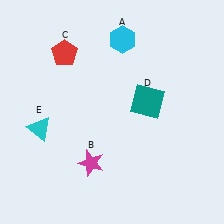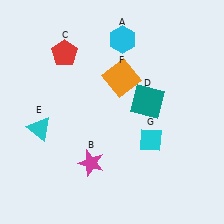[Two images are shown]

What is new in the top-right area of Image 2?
An orange square (F) was added in the top-right area of Image 2.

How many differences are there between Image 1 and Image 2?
There are 2 differences between the two images.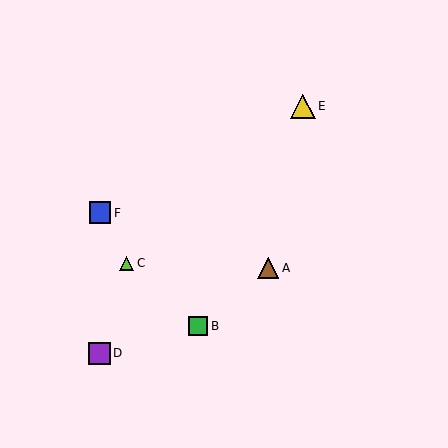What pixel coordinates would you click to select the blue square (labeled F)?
Click at (100, 213) to select the blue square F.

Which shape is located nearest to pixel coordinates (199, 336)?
The green square (labeled B) at (198, 326) is nearest to that location.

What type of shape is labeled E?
Shape E is a yellow triangle.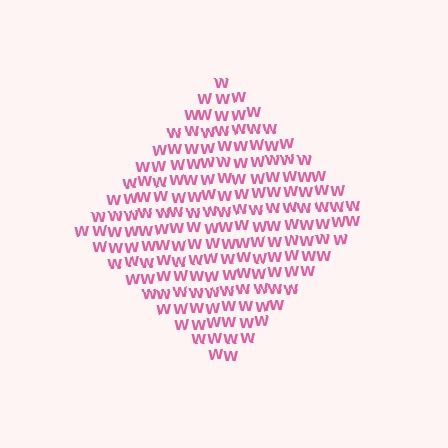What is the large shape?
The large shape is a diamond.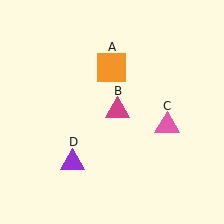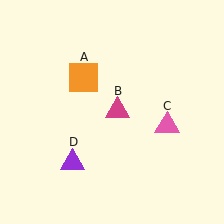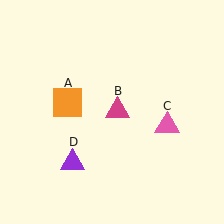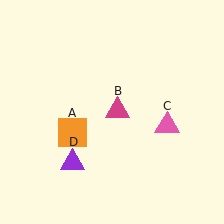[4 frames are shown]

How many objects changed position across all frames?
1 object changed position: orange square (object A).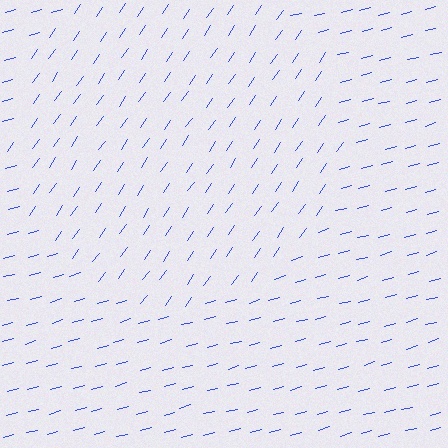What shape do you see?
I see a circle.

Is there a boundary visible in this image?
Yes, there is a texture boundary formed by a change in line orientation.